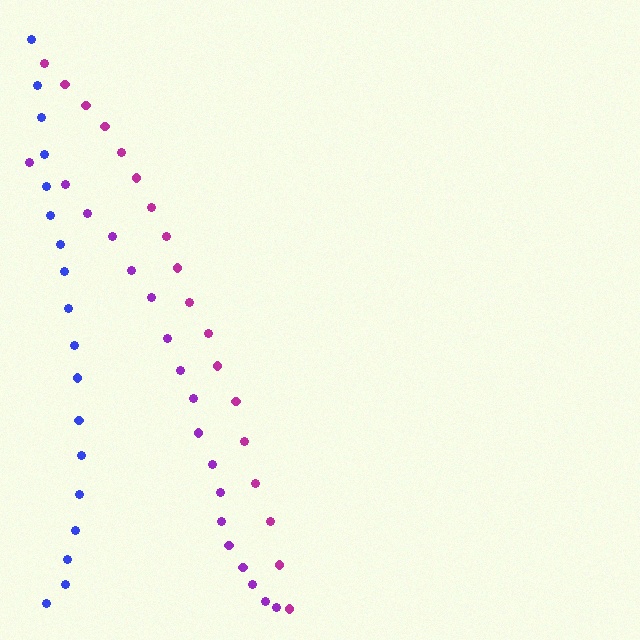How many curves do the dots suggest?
There are 3 distinct paths.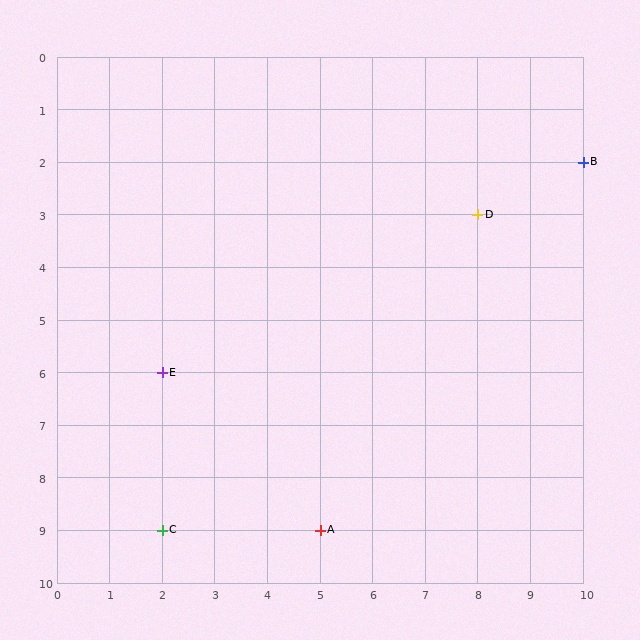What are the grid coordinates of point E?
Point E is at grid coordinates (2, 6).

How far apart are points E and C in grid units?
Points E and C are 3 rows apart.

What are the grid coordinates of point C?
Point C is at grid coordinates (2, 9).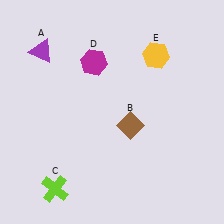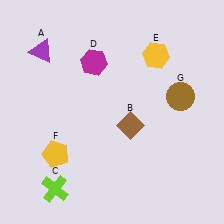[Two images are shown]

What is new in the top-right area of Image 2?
A brown circle (G) was added in the top-right area of Image 2.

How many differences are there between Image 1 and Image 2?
There are 2 differences between the two images.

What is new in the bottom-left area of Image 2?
A yellow pentagon (F) was added in the bottom-left area of Image 2.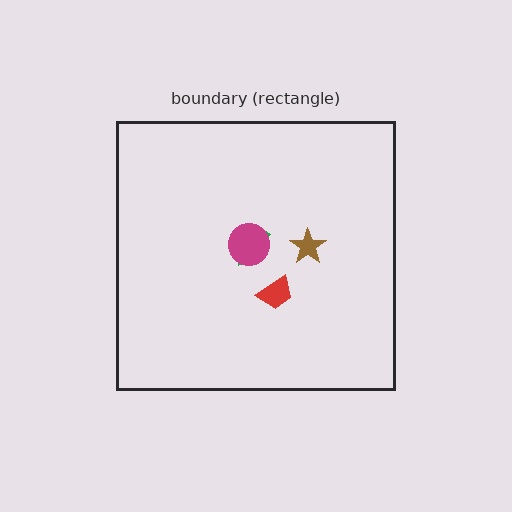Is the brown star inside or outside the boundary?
Inside.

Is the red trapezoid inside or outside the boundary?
Inside.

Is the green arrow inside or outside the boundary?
Inside.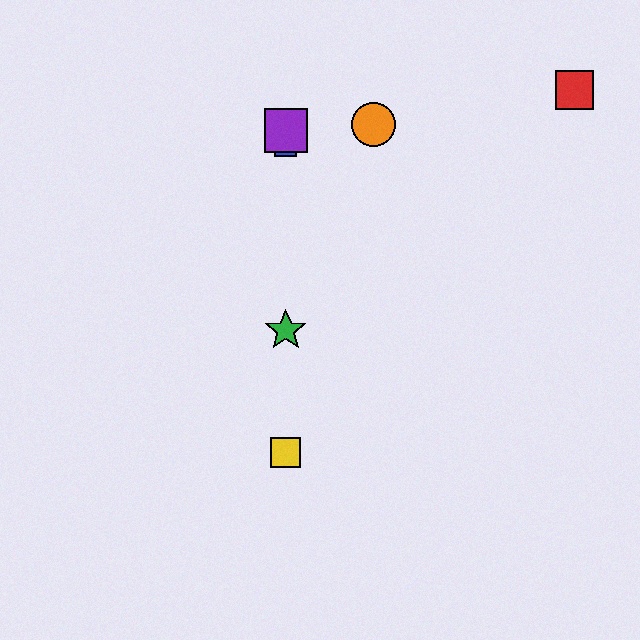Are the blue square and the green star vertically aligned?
Yes, both are at x≈286.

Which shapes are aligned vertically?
The blue square, the green star, the yellow square, the purple square are aligned vertically.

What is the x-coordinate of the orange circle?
The orange circle is at x≈373.